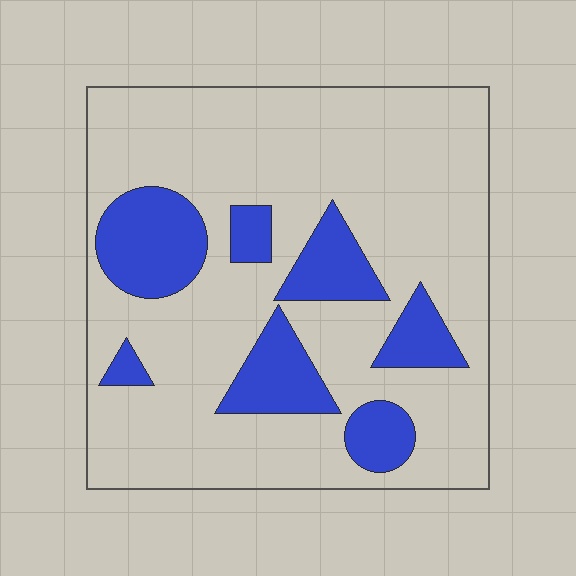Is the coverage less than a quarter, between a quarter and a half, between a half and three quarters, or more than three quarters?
Less than a quarter.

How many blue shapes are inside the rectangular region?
7.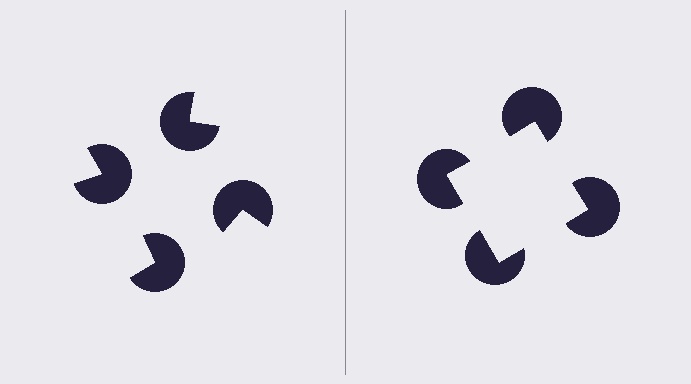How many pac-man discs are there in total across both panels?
8 — 4 on each side.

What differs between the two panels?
The pac-man discs are positioned identically on both sides; only the wedge orientations differ. On the right they align to a square; on the left they are misaligned.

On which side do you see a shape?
An illusory square appears on the right side. On the left side the wedge cuts are rotated, so no coherent shape forms.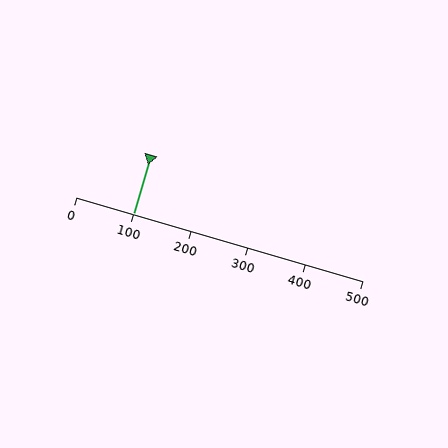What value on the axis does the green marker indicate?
The marker indicates approximately 100.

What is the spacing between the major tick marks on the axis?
The major ticks are spaced 100 apart.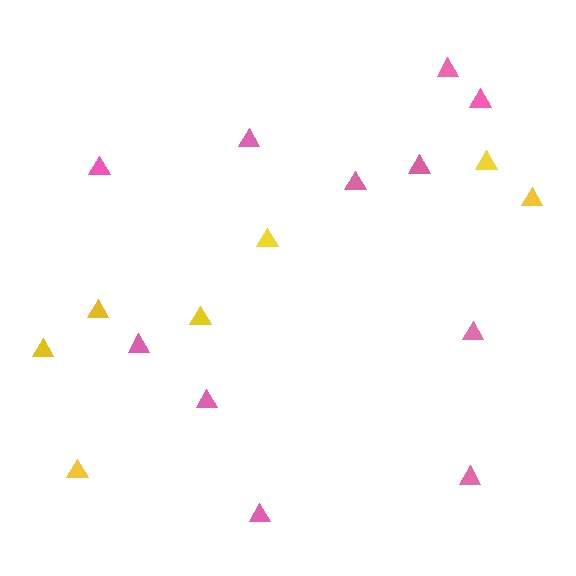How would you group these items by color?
There are 2 groups: one group of yellow triangles (7) and one group of pink triangles (11).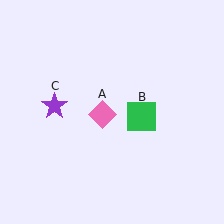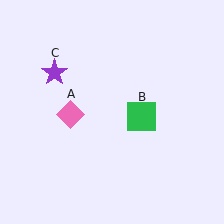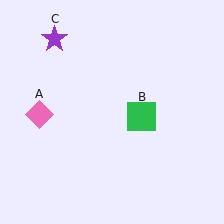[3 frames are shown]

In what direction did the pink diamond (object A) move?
The pink diamond (object A) moved left.